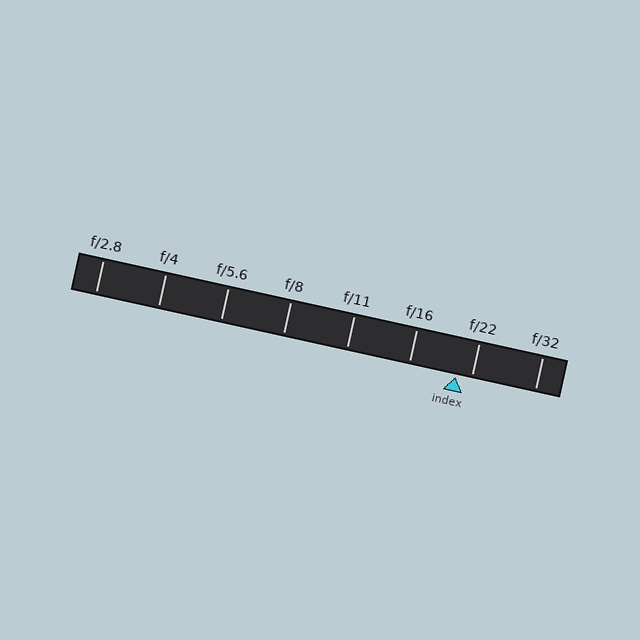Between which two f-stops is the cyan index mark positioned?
The index mark is between f/16 and f/22.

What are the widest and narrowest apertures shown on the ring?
The widest aperture shown is f/2.8 and the narrowest is f/32.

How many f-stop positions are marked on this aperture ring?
There are 8 f-stop positions marked.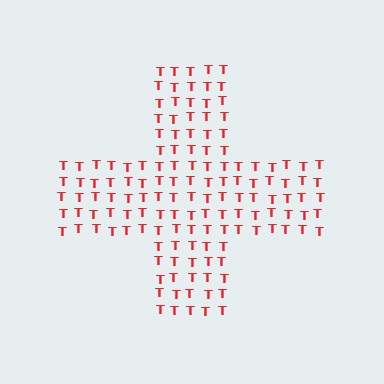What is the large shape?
The large shape is a cross.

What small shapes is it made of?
It is made of small letter T's.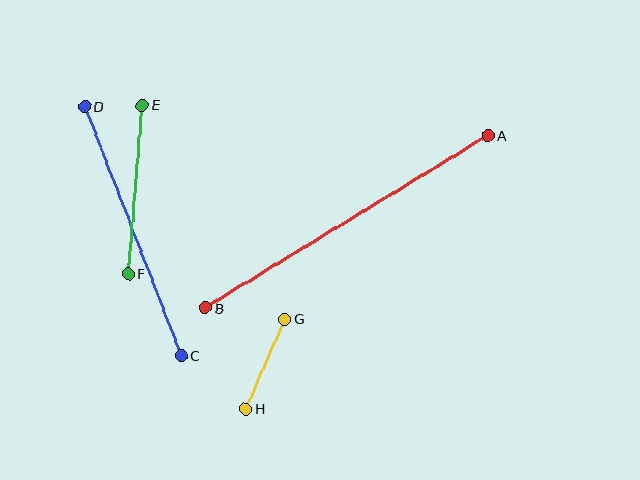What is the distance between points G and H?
The distance is approximately 98 pixels.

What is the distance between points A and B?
The distance is approximately 331 pixels.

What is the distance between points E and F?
The distance is approximately 169 pixels.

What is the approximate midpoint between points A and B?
The midpoint is at approximately (347, 222) pixels.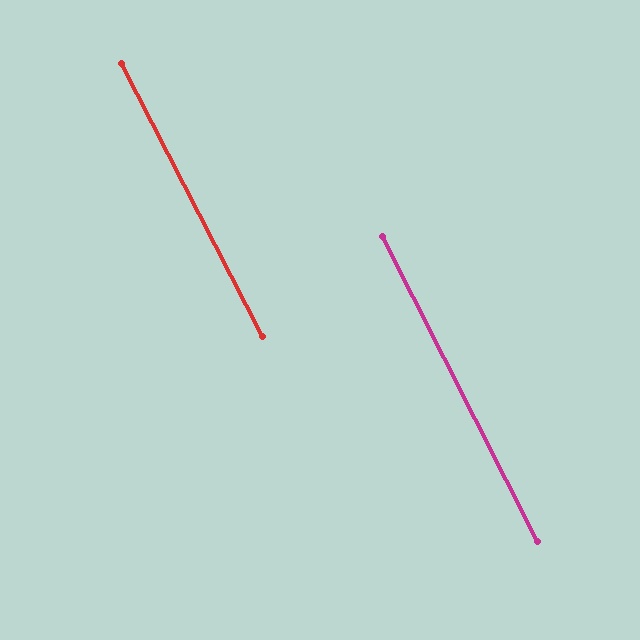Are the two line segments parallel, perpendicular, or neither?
Parallel — their directions differ by only 0.5°.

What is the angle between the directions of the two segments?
Approximately 1 degree.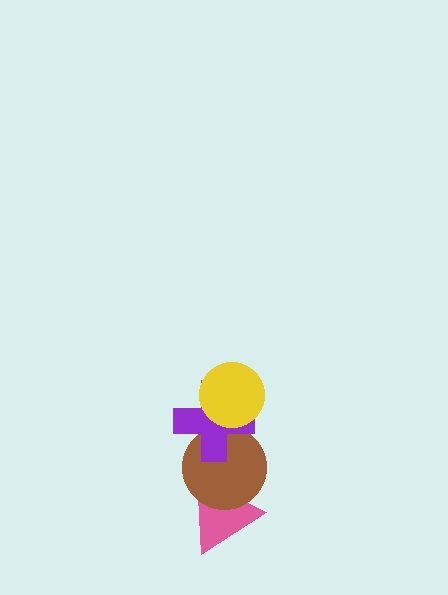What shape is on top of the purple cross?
The yellow circle is on top of the purple cross.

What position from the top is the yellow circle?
The yellow circle is 1st from the top.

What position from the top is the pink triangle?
The pink triangle is 4th from the top.